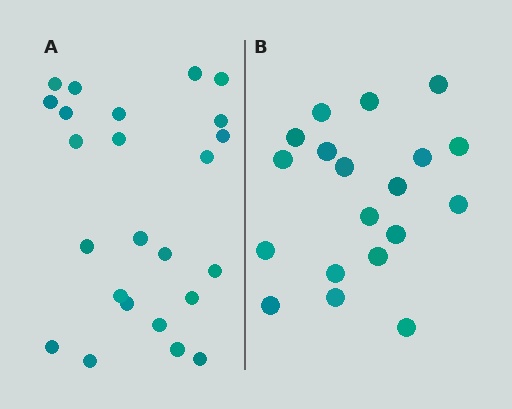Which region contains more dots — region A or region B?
Region A (the left region) has more dots.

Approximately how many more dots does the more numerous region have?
Region A has about 5 more dots than region B.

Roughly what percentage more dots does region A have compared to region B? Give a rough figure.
About 25% more.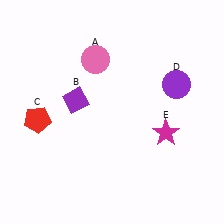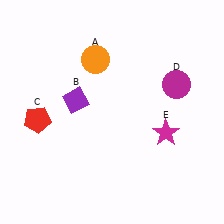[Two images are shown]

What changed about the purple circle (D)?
In Image 1, D is purple. In Image 2, it changed to magenta.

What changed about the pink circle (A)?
In Image 1, A is pink. In Image 2, it changed to orange.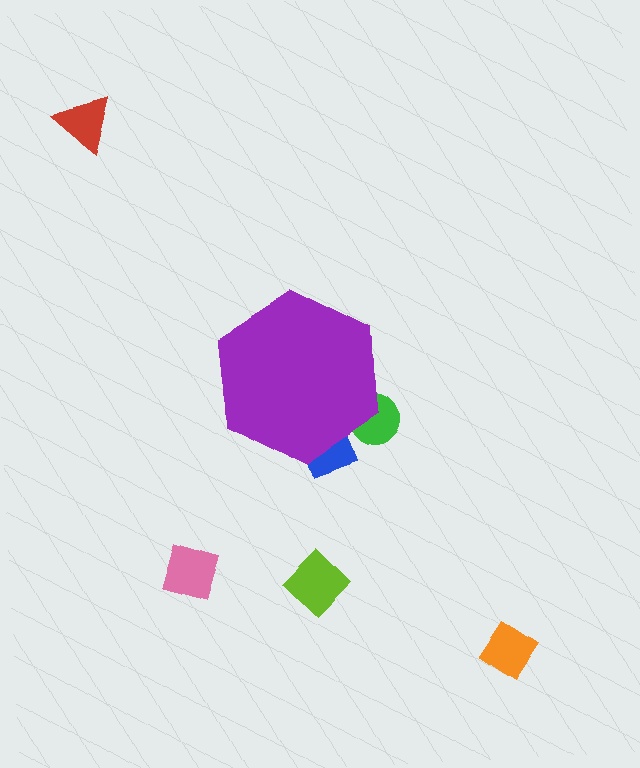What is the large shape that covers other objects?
A purple hexagon.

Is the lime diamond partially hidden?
No, the lime diamond is fully visible.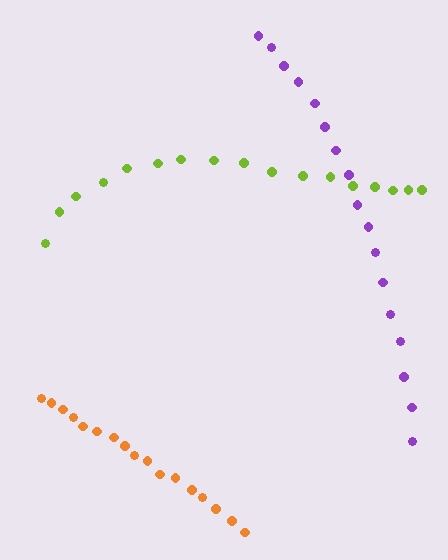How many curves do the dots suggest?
There are 3 distinct paths.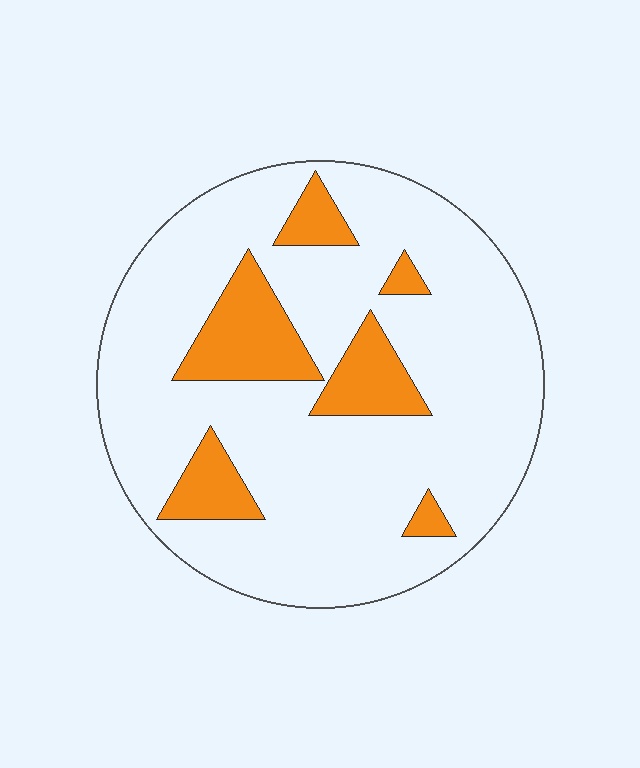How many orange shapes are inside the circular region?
6.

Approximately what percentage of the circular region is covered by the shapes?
Approximately 20%.